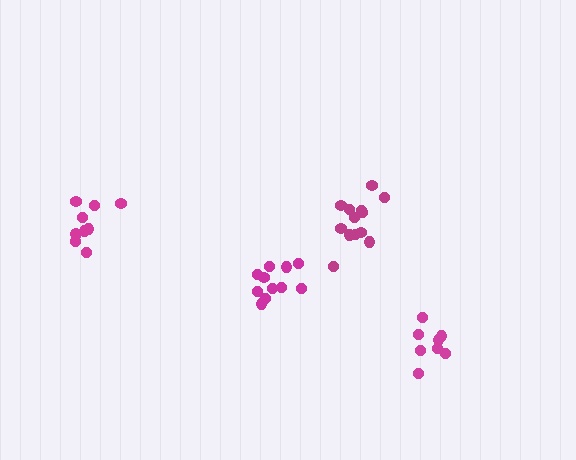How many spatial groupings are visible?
There are 4 spatial groupings.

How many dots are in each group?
Group 1: 8 dots, Group 2: 13 dots, Group 3: 11 dots, Group 4: 9 dots (41 total).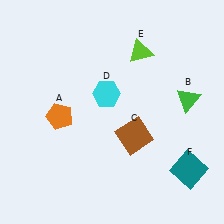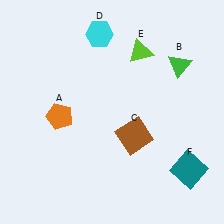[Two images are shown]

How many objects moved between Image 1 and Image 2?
2 objects moved between the two images.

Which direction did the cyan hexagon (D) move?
The cyan hexagon (D) moved up.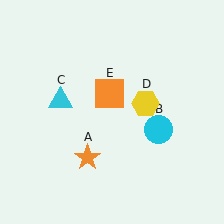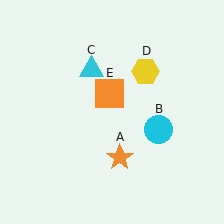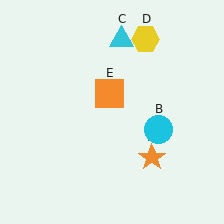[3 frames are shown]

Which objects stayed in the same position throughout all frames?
Cyan circle (object B) and orange square (object E) remained stationary.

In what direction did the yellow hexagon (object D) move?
The yellow hexagon (object D) moved up.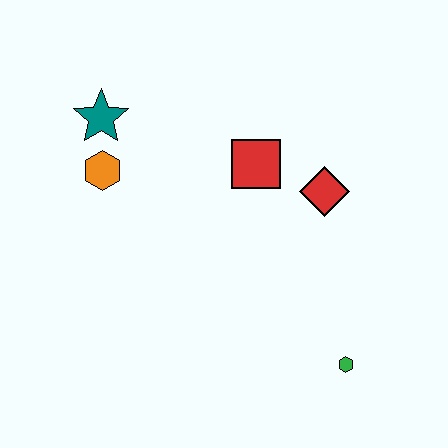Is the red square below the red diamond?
No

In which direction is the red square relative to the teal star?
The red square is to the right of the teal star.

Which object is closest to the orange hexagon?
The teal star is closest to the orange hexagon.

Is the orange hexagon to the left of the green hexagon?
Yes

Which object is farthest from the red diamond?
The teal star is farthest from the red diamond.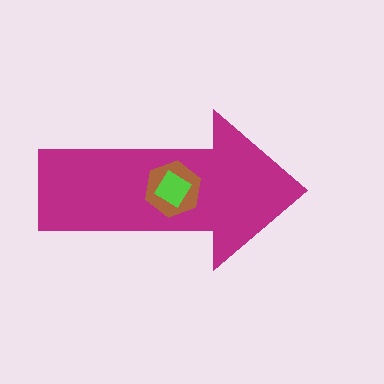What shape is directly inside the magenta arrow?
The brown hexagon.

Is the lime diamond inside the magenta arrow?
Yes.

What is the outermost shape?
The magenta arrow.